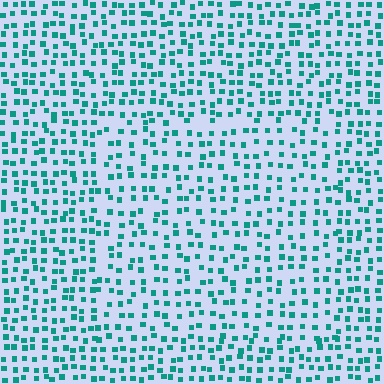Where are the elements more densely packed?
The elements are more densely packed outside the rectangle boundary.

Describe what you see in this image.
The image contains small teal elements arranged at two different densities. A rectangle-shaped region is visible where the elements are less densely packed than the surrounding area.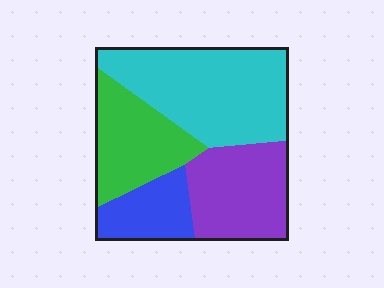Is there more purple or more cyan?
Cyan.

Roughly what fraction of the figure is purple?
Purple takes up about one quarter (1/4) of the figure.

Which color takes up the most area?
Cyan, at roughly 40%.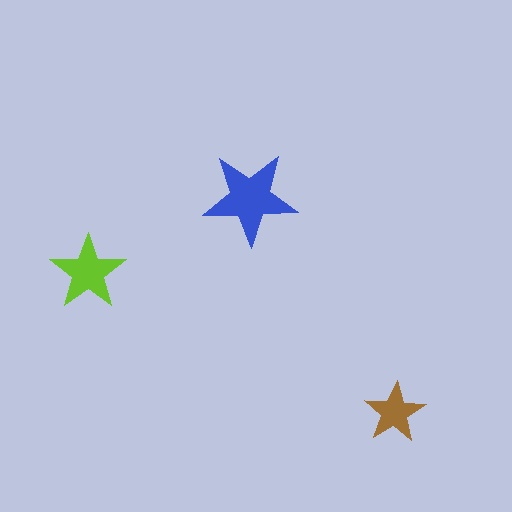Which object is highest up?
The blue star is topmost.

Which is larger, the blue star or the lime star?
The blue one.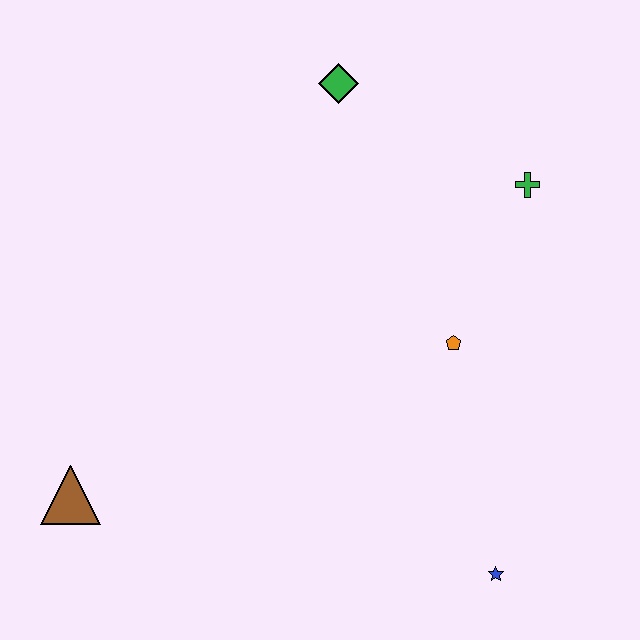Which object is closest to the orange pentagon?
The green cross is closest to the orange pentagon.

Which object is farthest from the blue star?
The green diamond is farthest from the blue star.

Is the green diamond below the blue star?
No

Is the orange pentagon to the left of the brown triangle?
No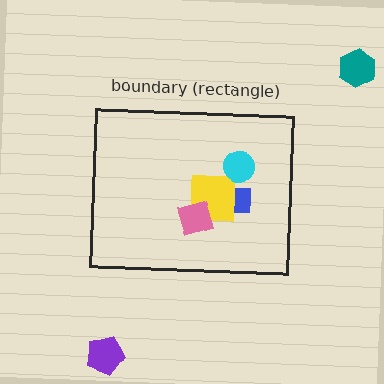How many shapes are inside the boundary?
4 inside, 2 outside.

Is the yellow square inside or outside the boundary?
Inside.